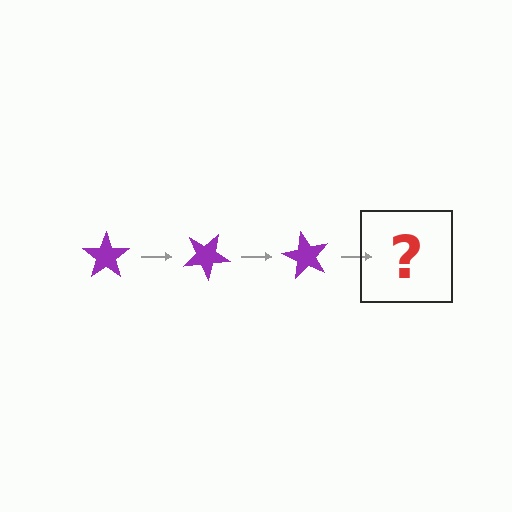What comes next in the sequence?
The next element should be a purple star rotated 90 degrees.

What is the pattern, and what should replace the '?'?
The pattern is that the star rotates 30 degrees each step. The '?' should be a purple star rotated 90 degrees.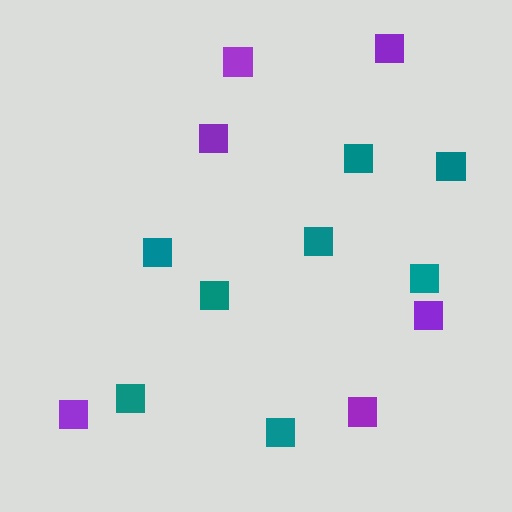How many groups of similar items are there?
There are 2 groups: one group of teal squares (8) and one group of purple squares (6).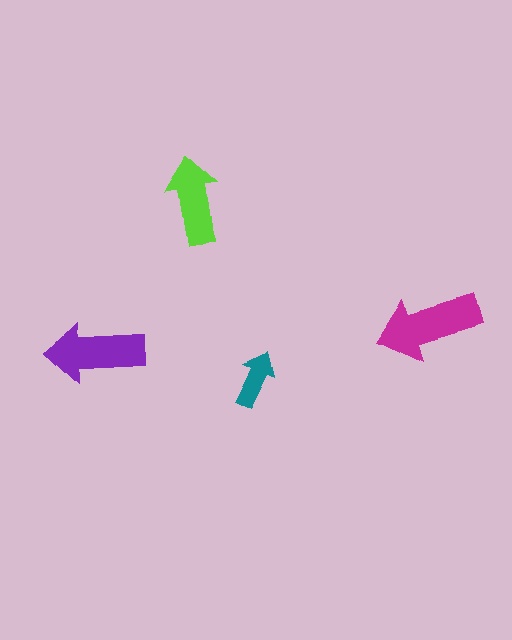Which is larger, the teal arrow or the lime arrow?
The lime one.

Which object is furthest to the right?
The magenta arrow is rightmost.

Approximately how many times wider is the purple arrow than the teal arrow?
About 1.5 times wider.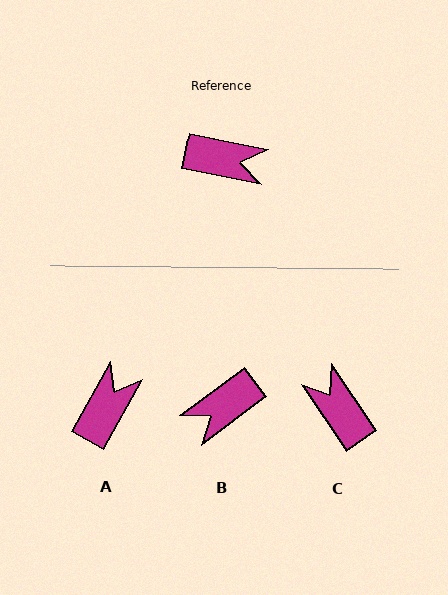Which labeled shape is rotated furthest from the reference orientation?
C, about 136 degrees away.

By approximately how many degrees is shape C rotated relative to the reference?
Approximately 136 degrees counter-clockwise.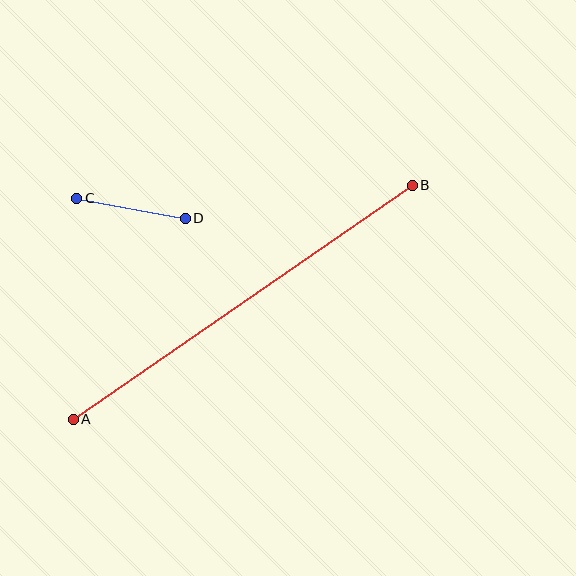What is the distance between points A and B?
The distance is approximately 412 pixels.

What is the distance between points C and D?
The distance is approximately 111 pixels.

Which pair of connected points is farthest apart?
Points A and B are farthest apart.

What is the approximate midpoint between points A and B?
The midpoint is at approximately (243, 302) pixels.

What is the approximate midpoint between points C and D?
The midpoint is at approximately (131, 208) pixels.